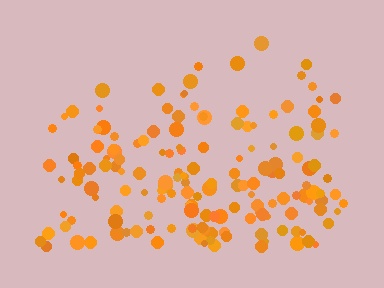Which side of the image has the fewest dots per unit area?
The top.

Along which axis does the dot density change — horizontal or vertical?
Vertical.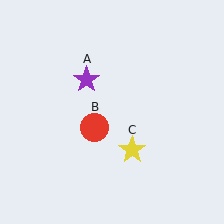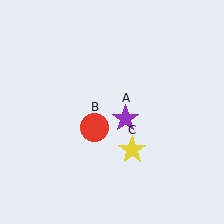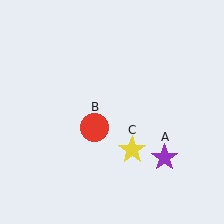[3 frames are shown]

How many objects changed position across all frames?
1 object changed position: purple star (object A).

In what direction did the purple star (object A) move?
The purple star (object A) moved down and to the right.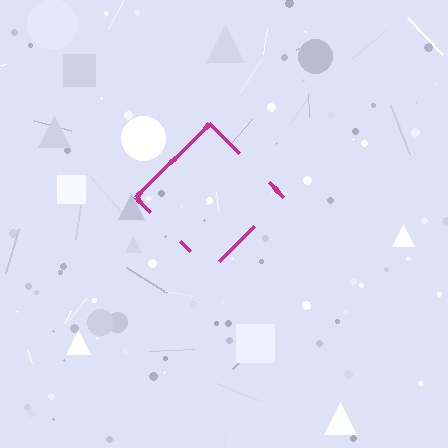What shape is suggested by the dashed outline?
The dashed outline suggests a diamond.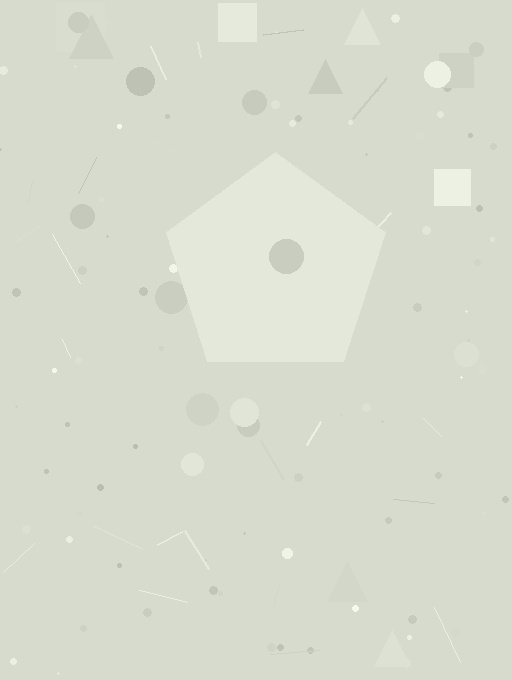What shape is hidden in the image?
A pentagon is hidden in the image.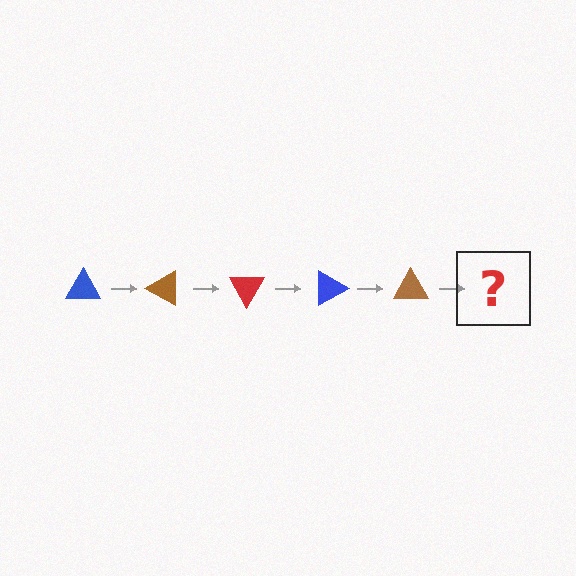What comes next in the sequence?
The next element should be a red triangle, rotated 150 degrees from the start.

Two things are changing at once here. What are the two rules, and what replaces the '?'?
The two rules are that it rotates 30 degrees each step and the color cycles through blue, brown, and red. The '?' should be a red triangle, rotated 150 degrees from the start.